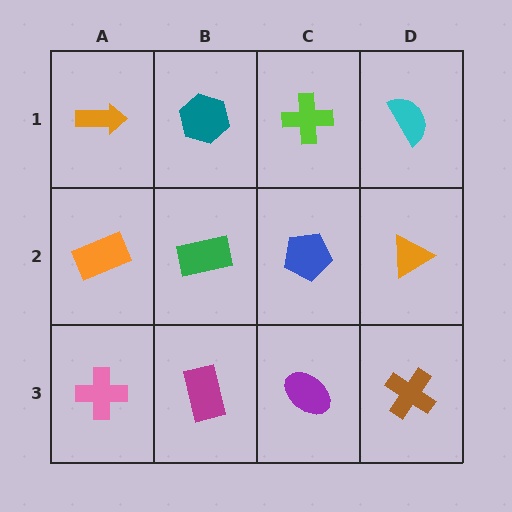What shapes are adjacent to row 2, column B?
A teal hexagon (row 1, column B), a magenta rectangle (row 3, column B), an orange rectangle (row 2, column A), a blue pentagon (row 2, column C).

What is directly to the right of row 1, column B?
A lime cross.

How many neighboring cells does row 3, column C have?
3.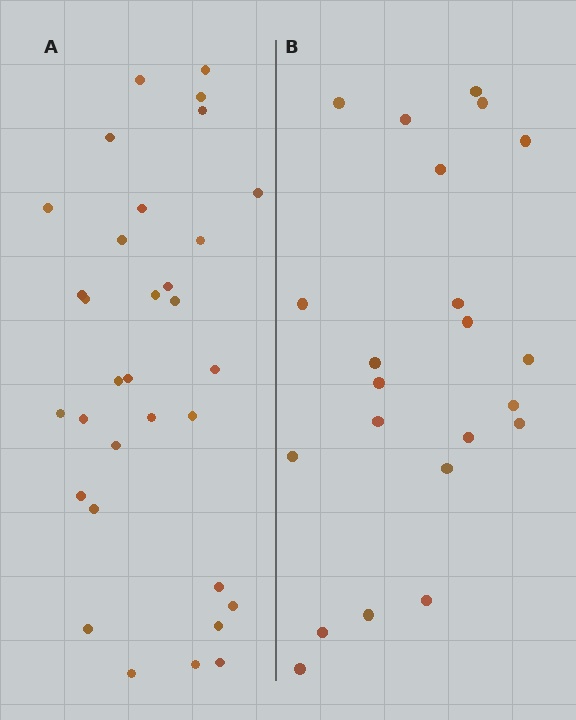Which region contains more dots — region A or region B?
Region A (the left region) has more dots.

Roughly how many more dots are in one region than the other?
Region A has roughly 10 or so more dots than region B.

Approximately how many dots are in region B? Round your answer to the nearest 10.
About 20 dots. (The exact count is 22, which rounds to 20.)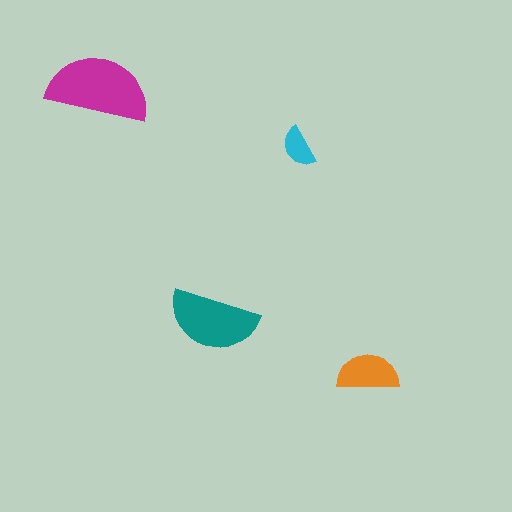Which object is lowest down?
The orange semicircle is bottommost.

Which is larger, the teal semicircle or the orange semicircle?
The teal one.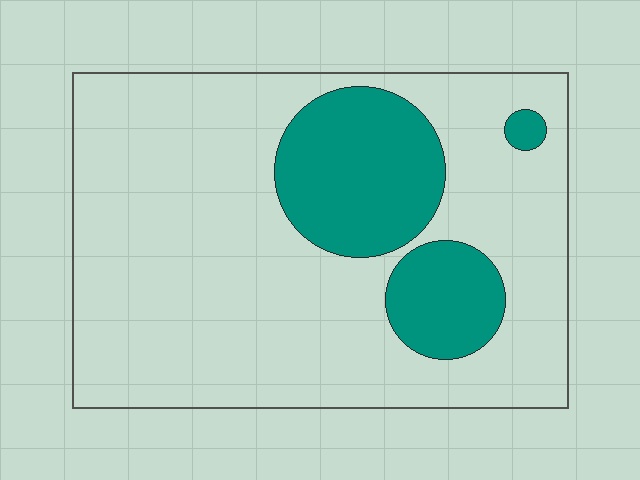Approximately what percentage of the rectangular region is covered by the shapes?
Approximately 20%.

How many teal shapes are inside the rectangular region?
3.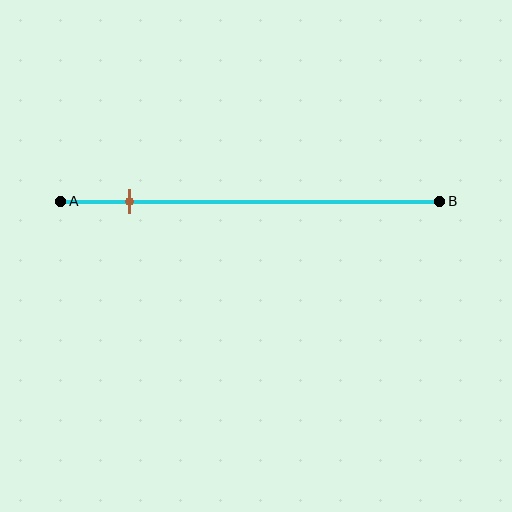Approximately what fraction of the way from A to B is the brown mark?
The brown mark is approximately 20% of the way from A to B.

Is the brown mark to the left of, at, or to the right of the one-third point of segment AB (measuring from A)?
The brown mark is to the left of the one-third point of segment AB.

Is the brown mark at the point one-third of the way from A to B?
No, the mark is at about 20% from A, not at the 33% one-third point.